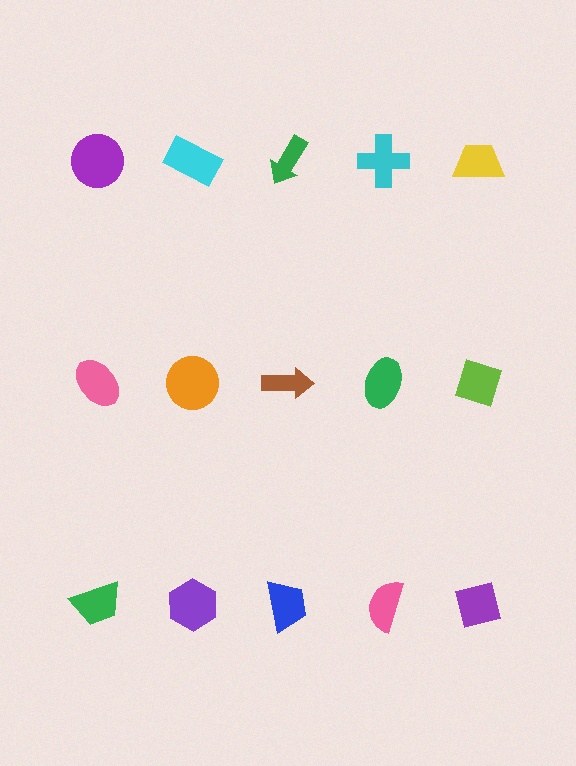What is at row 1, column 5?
A yellow trapezoid.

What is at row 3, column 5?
A purple square.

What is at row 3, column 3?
A blue trapezoid.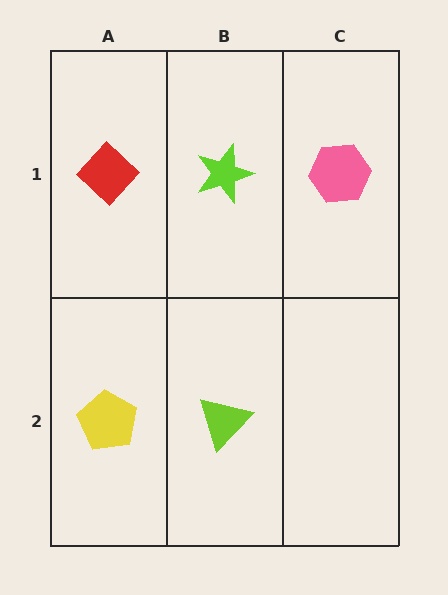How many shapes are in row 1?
3 shapes.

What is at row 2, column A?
A yellow pentagon.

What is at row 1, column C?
A pink hexagon.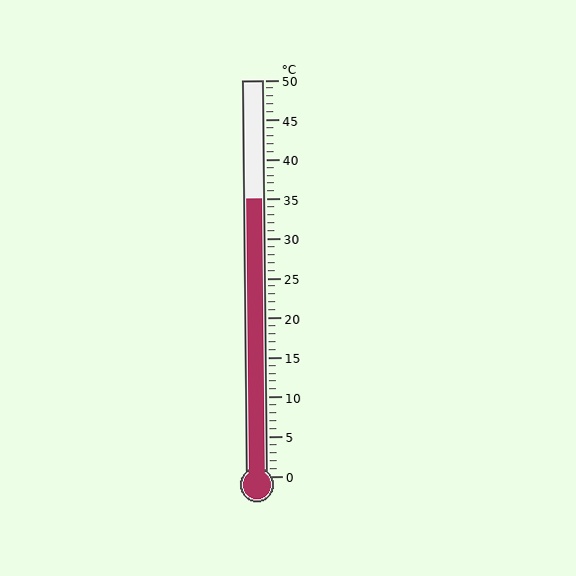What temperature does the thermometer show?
The thermometer shows approximately 35°C.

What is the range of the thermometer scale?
The thermometer scale ranges from 0°C to 50°C.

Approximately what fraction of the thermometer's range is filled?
The thermometer is filled to approximately 70% of its range.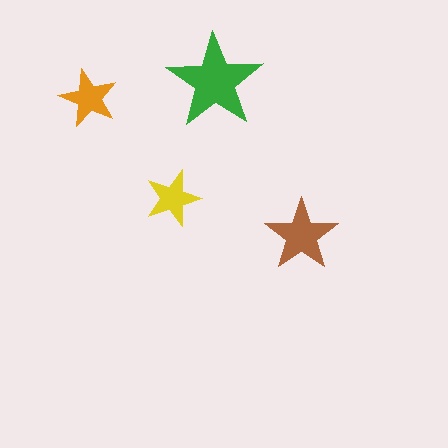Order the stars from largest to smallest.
the green one, the brown one, the orange one, the yellow one.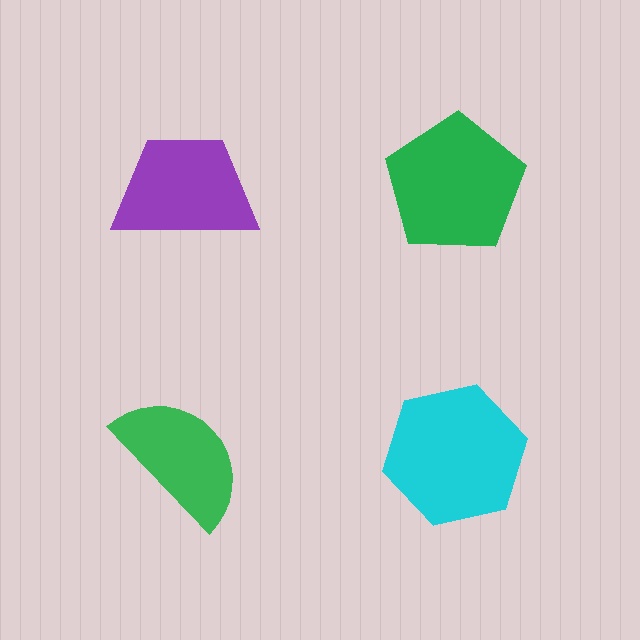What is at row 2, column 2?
A cyan hexagon.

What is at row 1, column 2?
A green pentagon.